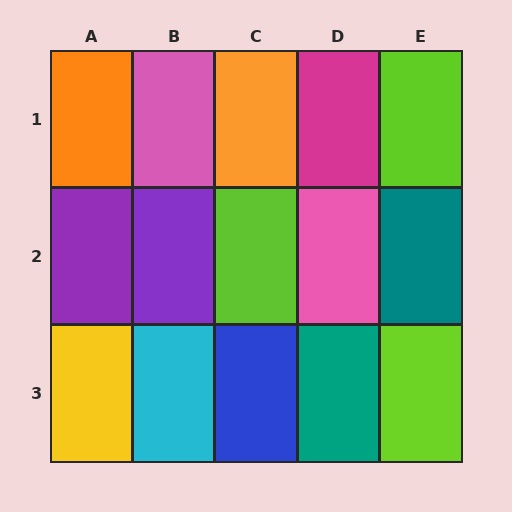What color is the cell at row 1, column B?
Pink.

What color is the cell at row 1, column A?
Orange.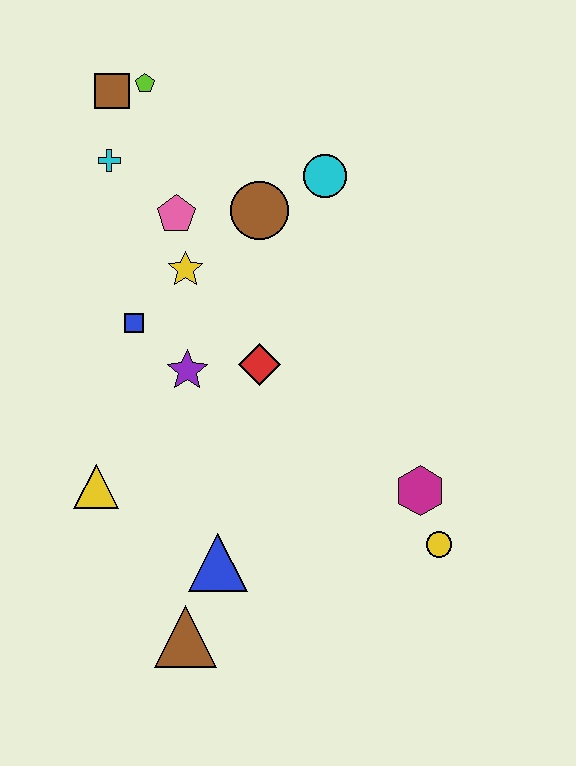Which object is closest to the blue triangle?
The brown triangle is closest to the blue triangle.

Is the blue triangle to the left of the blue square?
No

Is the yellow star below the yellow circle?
No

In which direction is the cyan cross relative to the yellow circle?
The cyan cross is above the yellow circle.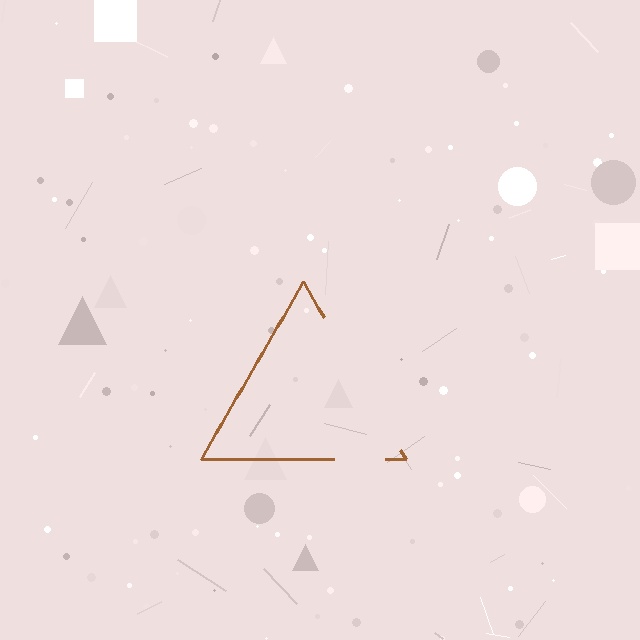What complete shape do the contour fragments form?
The contour fragments form a triangle.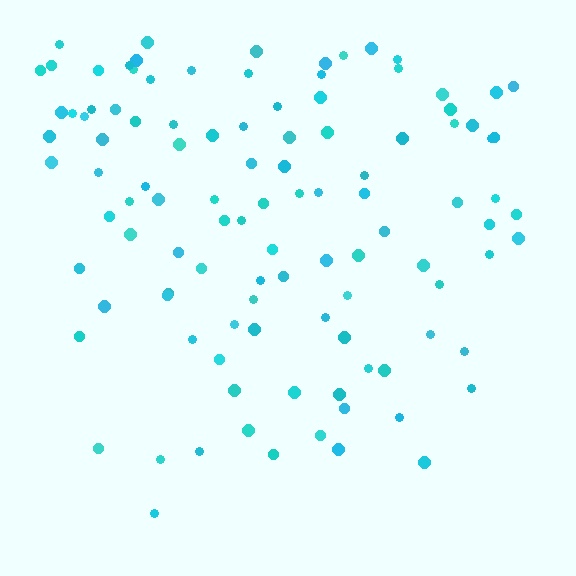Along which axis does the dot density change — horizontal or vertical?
Vertical.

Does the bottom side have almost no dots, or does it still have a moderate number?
Still a moderate number, just noticeably fewer than the top.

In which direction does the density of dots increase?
From bottom to top, with the top side densest.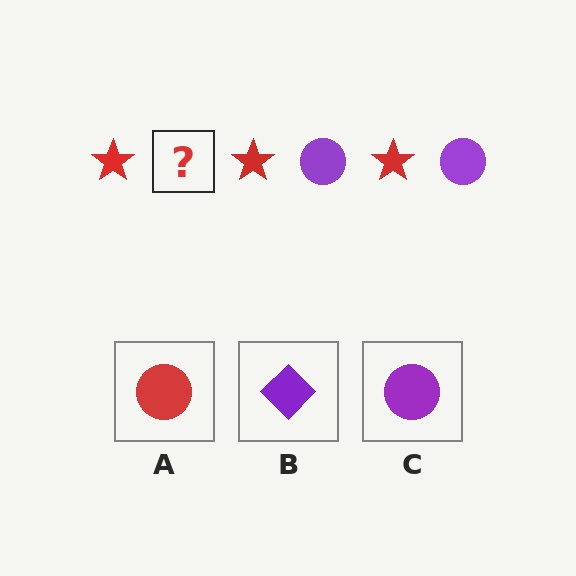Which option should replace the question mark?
Option C.